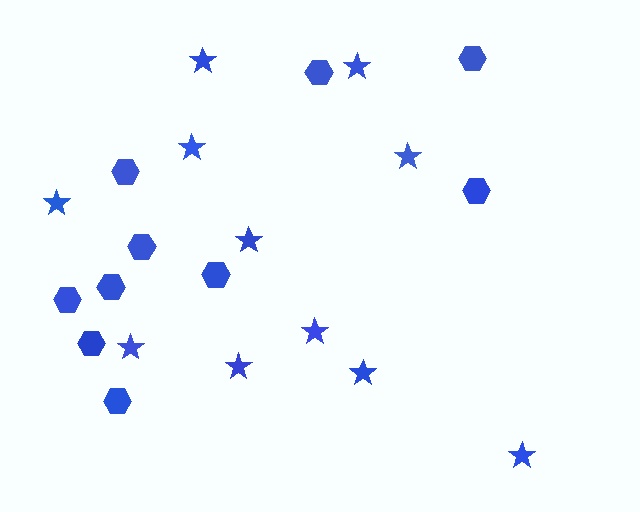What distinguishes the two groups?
There are 2 groups: one group of stars (11) and one group of hexagons (10).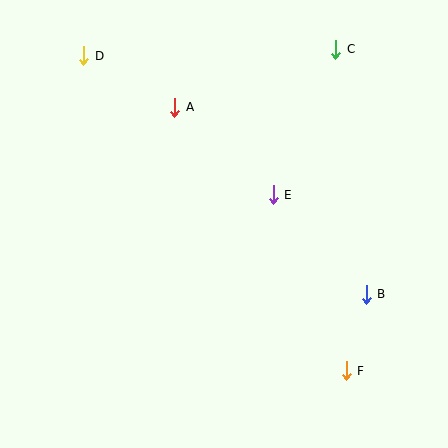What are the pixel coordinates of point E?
Point E is at (273, 195).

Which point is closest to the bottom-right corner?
Point F is closest to the bottom-right corner.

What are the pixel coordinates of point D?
Point D is at (84, 56).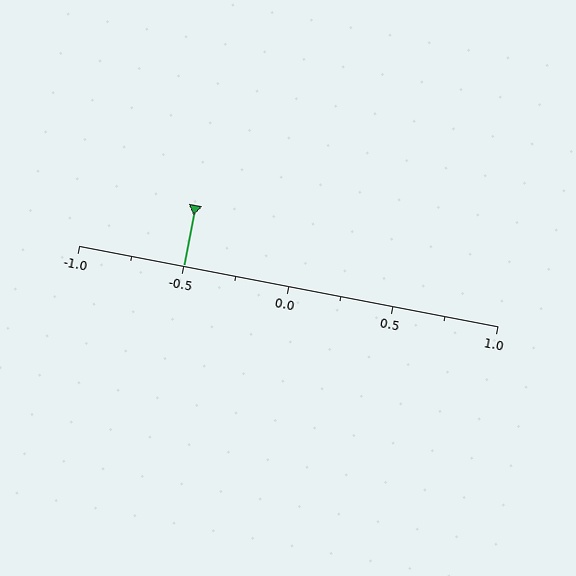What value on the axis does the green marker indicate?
The marker indicates approximately -0.5.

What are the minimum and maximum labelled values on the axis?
The axis runs from -1.0 to 1.0.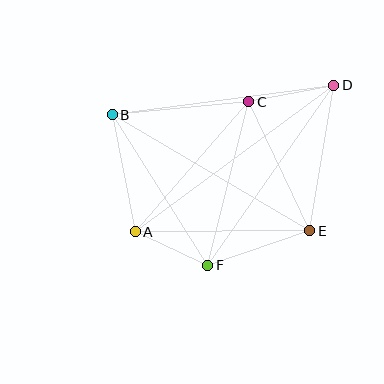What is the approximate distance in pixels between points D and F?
The distance between D and F is approximately 220 pixels.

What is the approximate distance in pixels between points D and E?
The distance between D and E is approximately 148 pixels.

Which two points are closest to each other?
Points A and F are closest to each other.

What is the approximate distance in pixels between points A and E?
The distance between A and E is approximately 174 pixels.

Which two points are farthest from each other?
Points A and D are farthest from each other.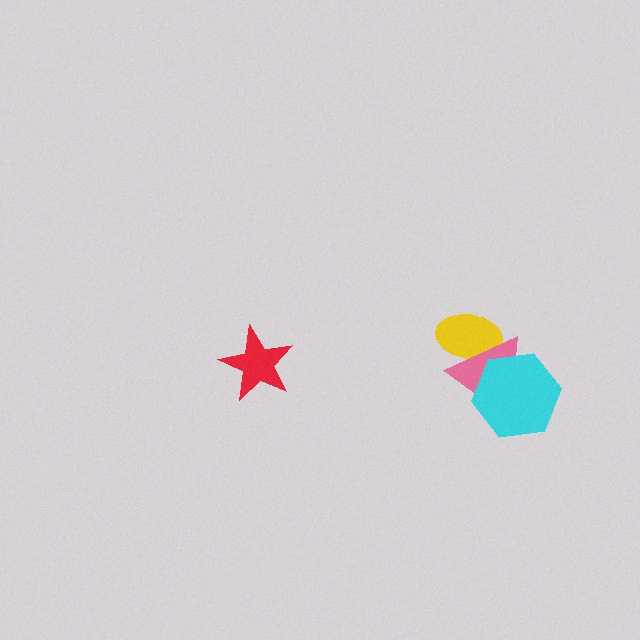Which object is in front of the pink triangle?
The cyan hexagon is in front of the pink triangle.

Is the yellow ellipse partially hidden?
Yes, it is partially covered by another shape.